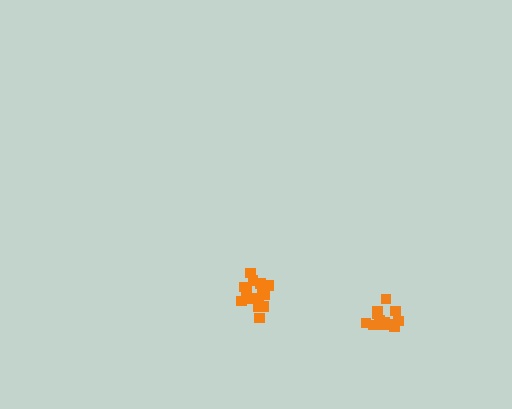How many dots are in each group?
Group 1: 16 dots, Group 2: 13 dots (29 total).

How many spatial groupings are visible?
There are 2 spatial groupings.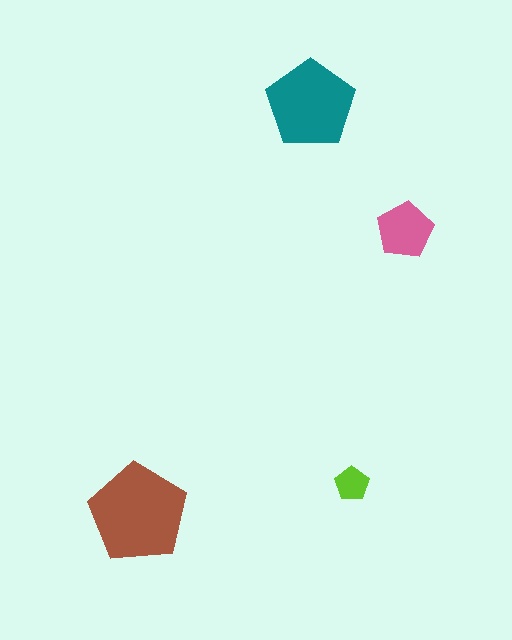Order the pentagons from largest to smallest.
the brown one, the teal one, the pink one, the lime one.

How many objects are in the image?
There are 4 objects in the image.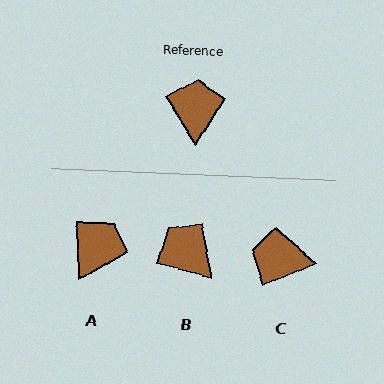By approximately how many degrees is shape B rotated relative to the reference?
Approximately 43 degrees counter-clockwise.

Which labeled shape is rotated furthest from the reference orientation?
C, about 80 degrees away.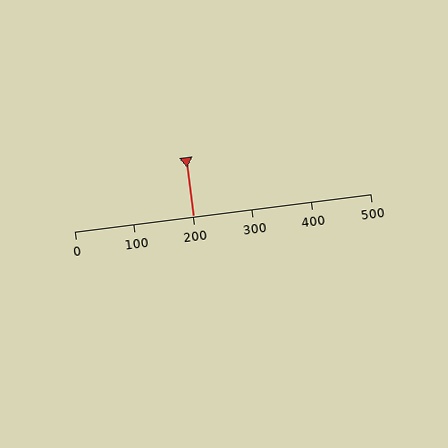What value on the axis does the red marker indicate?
The marker indicates approximately 200.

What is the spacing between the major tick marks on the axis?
The major ticks are spaced 100 apart.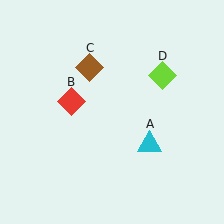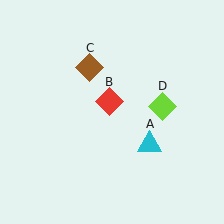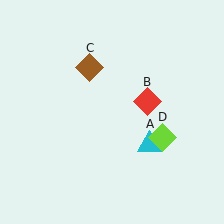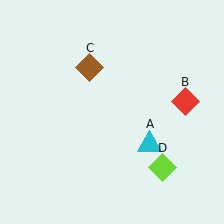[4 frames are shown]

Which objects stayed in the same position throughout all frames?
Cyan triangle (object A) and brown diamond (object C) remained stationary.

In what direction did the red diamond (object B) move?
The red diamond (object B) moved right.